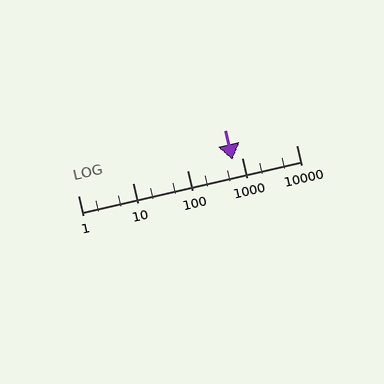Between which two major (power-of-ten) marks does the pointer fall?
The pointer is between 100 and 1000.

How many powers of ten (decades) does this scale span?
The scale spans 4 decades, from 1 to 10000.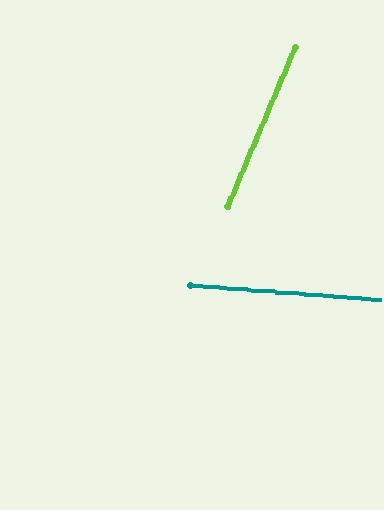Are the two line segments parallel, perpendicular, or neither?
Neither parallel nor perpendicular — they differ by about 71°.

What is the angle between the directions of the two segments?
Approximately 71 degrees.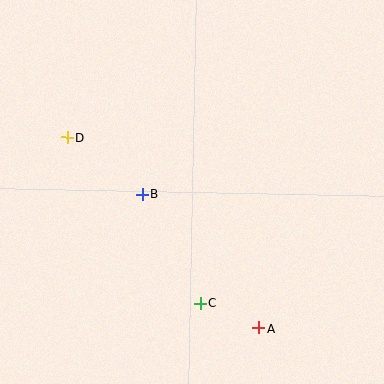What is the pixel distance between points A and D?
The distance between A and D is 271 pixels.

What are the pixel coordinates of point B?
Point B is at (142, 194).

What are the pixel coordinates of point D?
Point D is at (67, 137).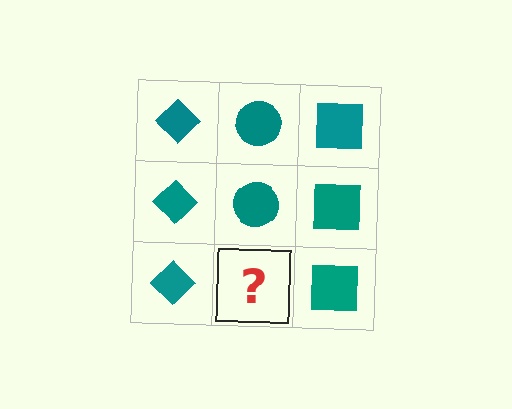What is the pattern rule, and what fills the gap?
The rule is that each column has a consistent shape. The gap should be filled with a teal circle.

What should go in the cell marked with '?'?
The missing cell should contain a teal circle.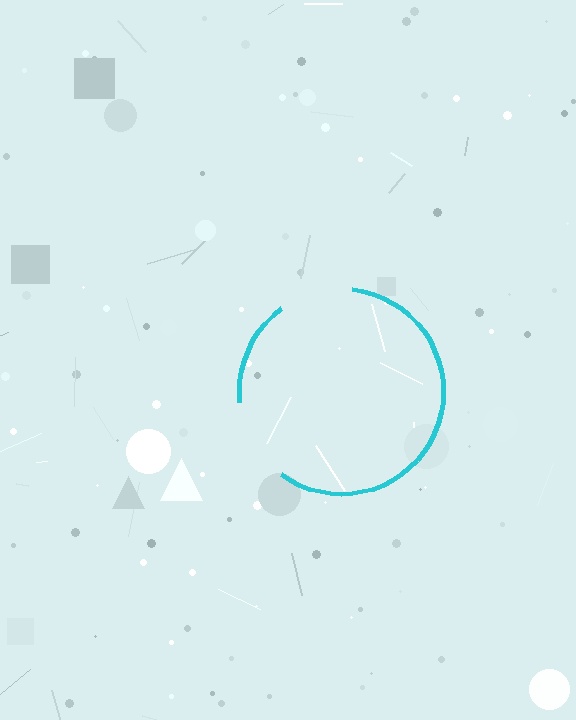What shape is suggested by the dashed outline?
The dashed outline suggests a circle.